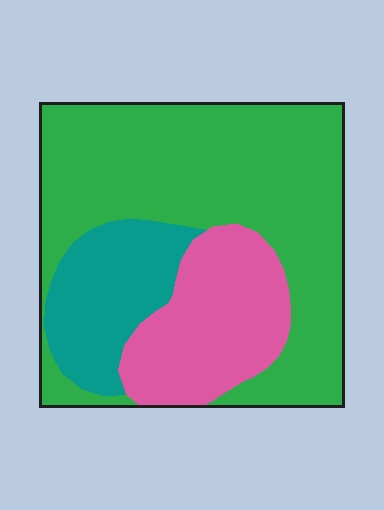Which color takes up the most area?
Green, at roughly 60%.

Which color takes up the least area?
Teal, at roughly 20%.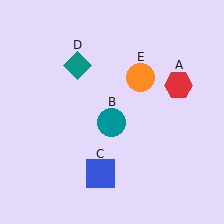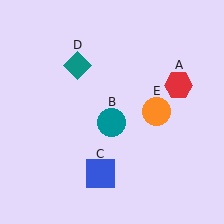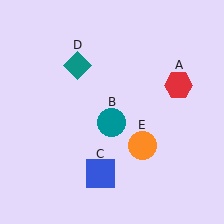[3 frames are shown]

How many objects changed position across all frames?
1 object changed position: orange circle (object E).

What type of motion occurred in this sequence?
The orange circle (object E) rotated clockwise around the center of the scene.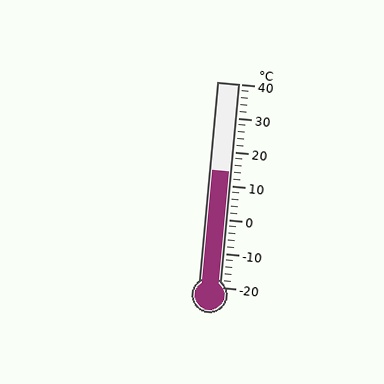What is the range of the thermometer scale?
The thermometer scale ranges from -20°C to 40°C.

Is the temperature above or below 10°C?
The temperature is above 10°C.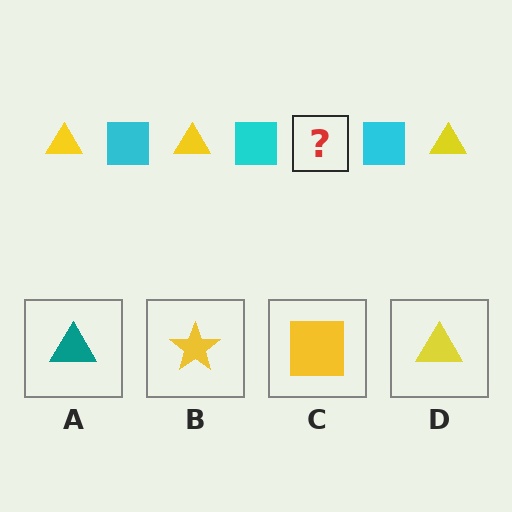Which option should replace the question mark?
Option D.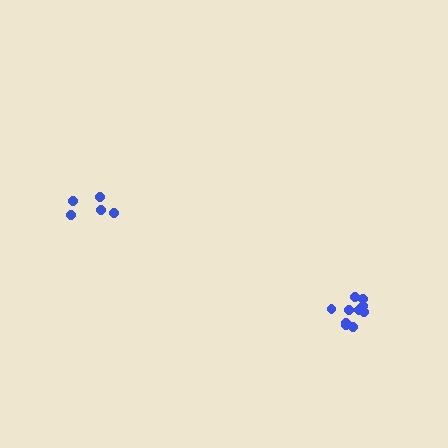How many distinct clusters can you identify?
There are 2 distinct clusters.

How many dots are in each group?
Group 1: 10 dots, Group 2: 5 dots (15 total).